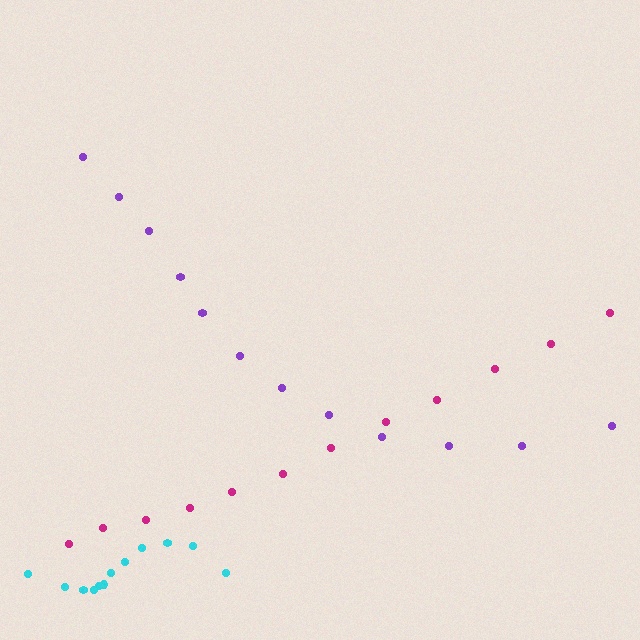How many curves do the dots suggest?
There are 3 distinct paths.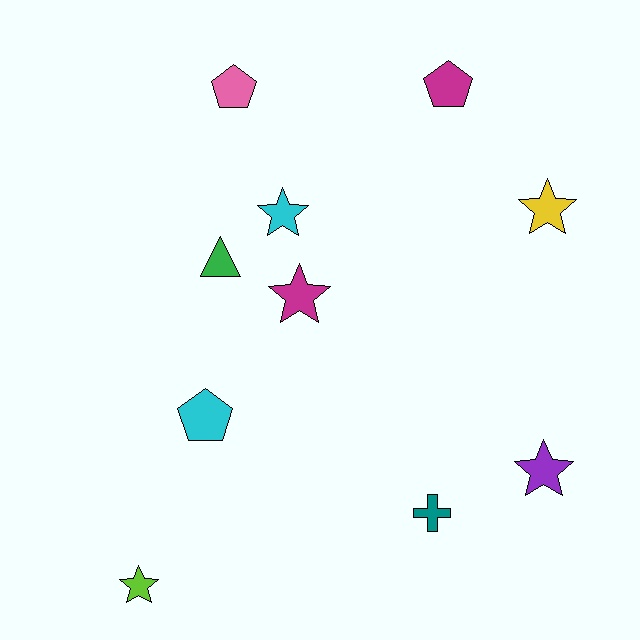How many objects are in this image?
There are 10 objects.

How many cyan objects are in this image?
There are 2 cyan objects.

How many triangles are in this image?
There is 1 triangle.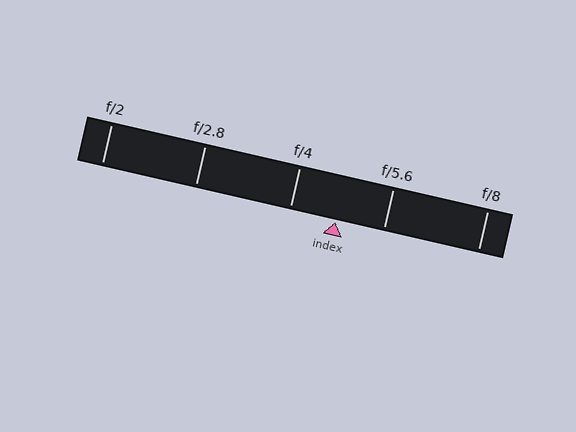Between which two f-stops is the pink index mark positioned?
The index mark is between f/4 and f/5.6.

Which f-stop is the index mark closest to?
The index mark is closest to f/4.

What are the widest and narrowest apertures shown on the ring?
The widest aperture shown is f/2 and the narrowest is f/8.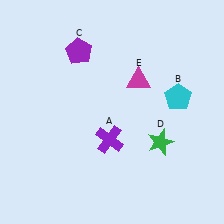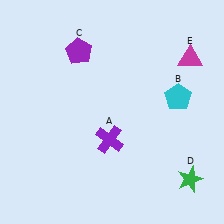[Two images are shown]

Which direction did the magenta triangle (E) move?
The magenta triangle (E) moved right.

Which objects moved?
The objects that moved are: the green star (D), the magenta triangle (E).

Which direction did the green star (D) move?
The green star (D) moved down.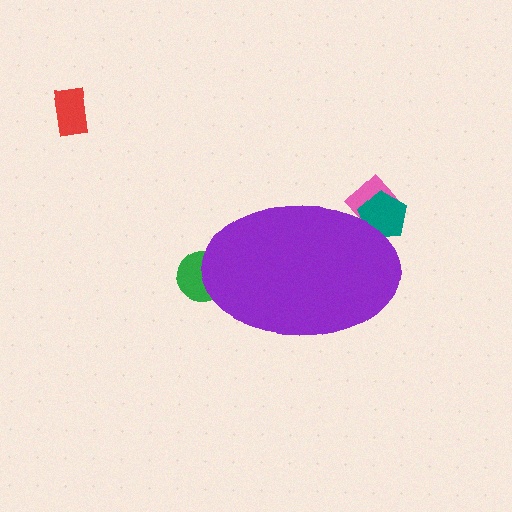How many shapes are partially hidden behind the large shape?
3 shapes are partially hidden.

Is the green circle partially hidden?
Yes, the green circle is partially hidden behind the purple ellipse.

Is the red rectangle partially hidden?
No, the red rectangle is fully visible.